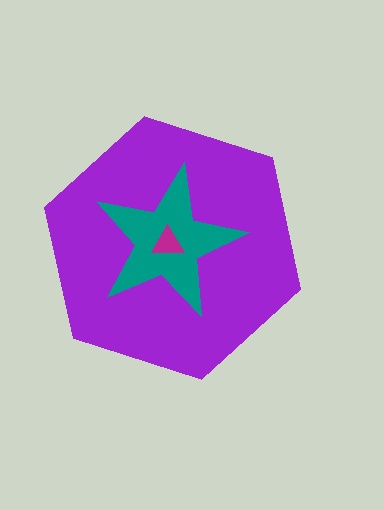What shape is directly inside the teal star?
The magenta triangle.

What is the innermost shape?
The magenta triangle.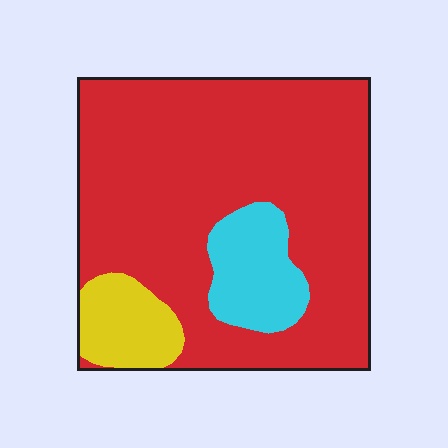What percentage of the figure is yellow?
Yellow covers 10% of the figure.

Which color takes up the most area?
Red, at roughly 80%.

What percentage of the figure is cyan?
Cyan covers about 10% of the figure.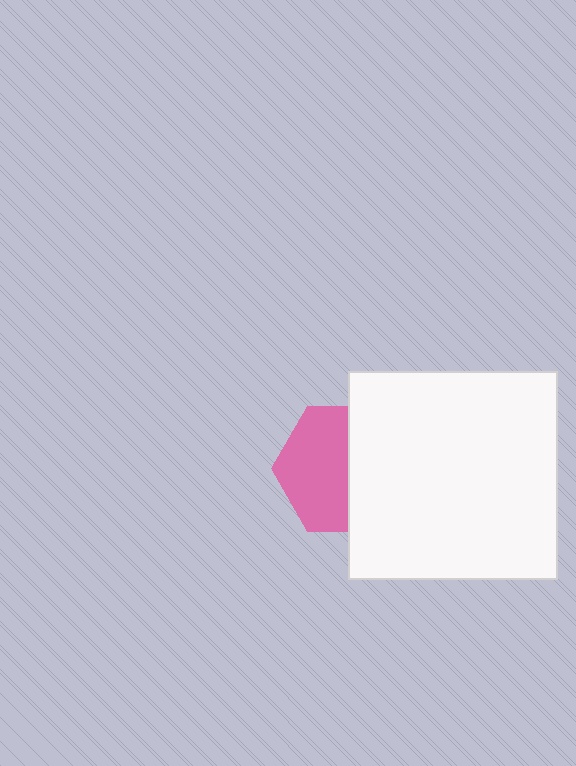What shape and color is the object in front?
The object in front is a white square.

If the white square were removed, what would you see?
You would see the complete pink hexagon.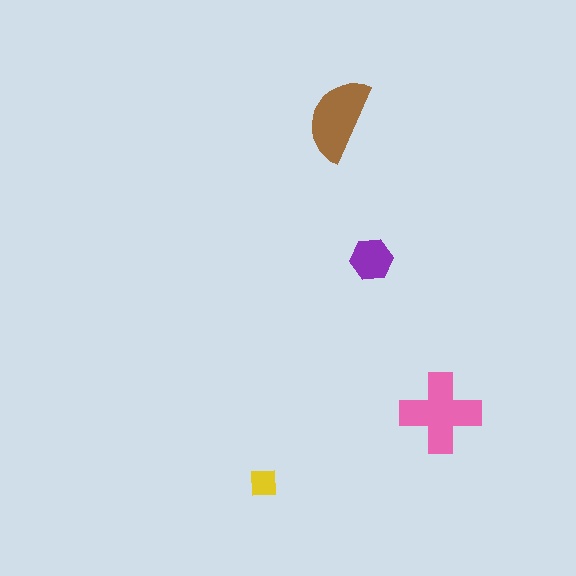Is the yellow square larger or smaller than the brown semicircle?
Smaller.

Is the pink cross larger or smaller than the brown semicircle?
Larger.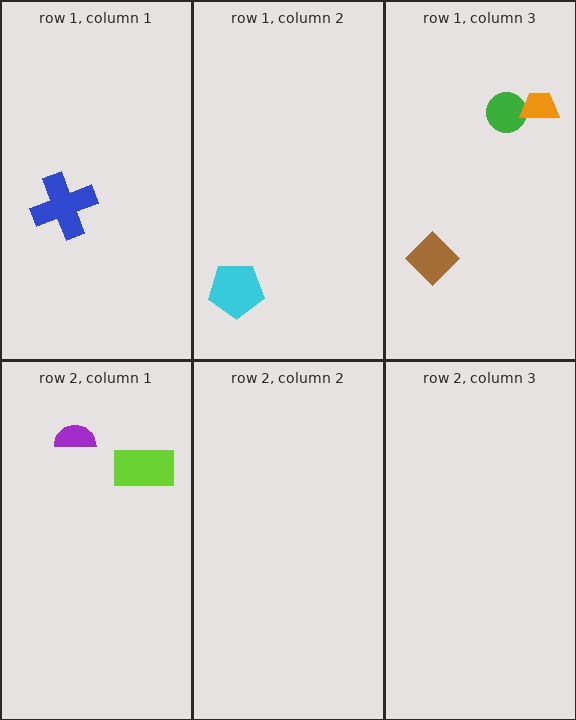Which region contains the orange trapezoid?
The row 1, column 3 region.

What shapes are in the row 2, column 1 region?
The purple semicircle, the lime rectangle.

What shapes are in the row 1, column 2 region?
The cyan pentagon.